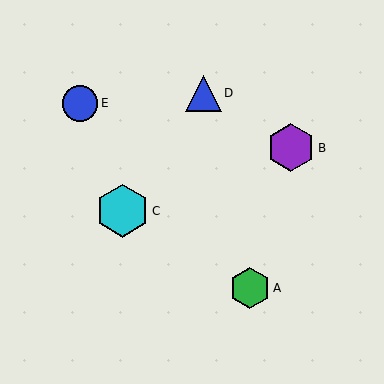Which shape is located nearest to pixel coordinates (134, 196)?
The cyan hexagon (labeled C) at (123, 211) is nearest to that location.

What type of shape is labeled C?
Shape C is a cyan hexagon.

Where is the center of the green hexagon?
The center of the green hexagon is at (250, 288).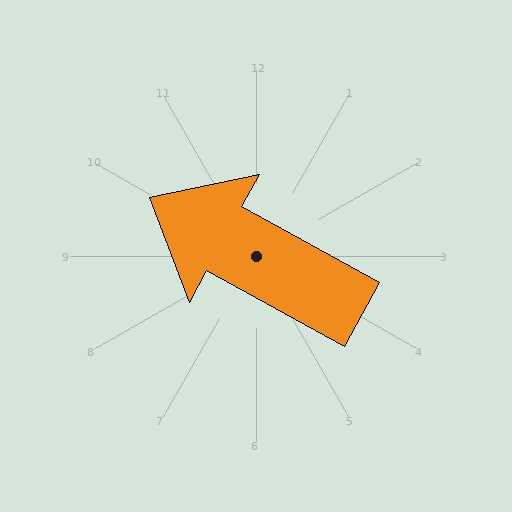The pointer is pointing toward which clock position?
Roughly 10 o'clock.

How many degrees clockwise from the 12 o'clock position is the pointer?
Approximately 299 degrees.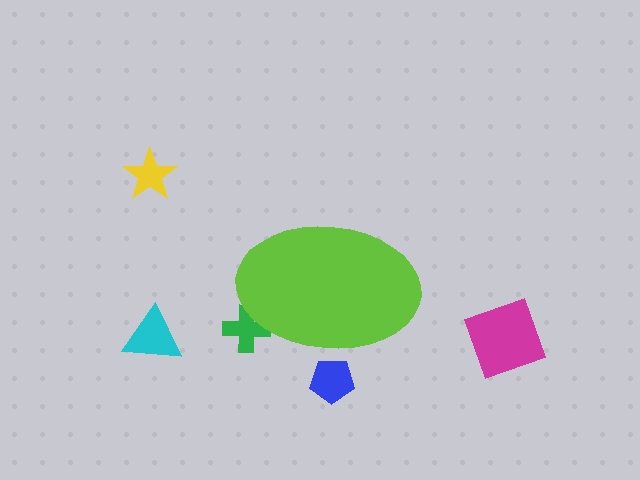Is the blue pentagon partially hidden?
Yes, the blue pentagon is partially hidden behind the lime ellipse.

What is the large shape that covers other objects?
A lime ellipse.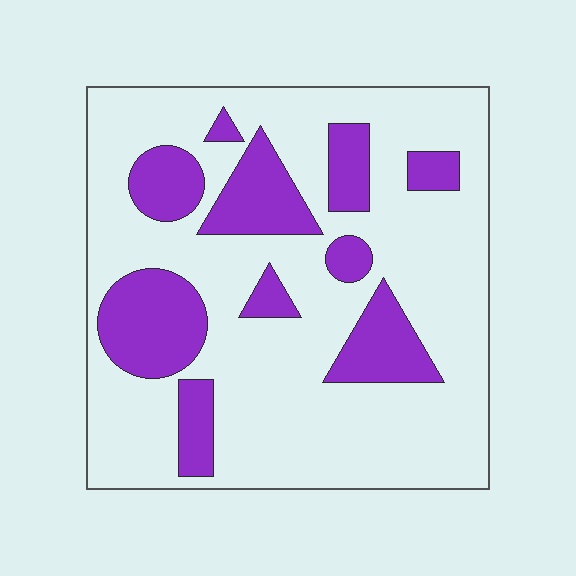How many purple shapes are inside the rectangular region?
10.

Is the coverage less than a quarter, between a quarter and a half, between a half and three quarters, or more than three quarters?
Between a quarter and a half.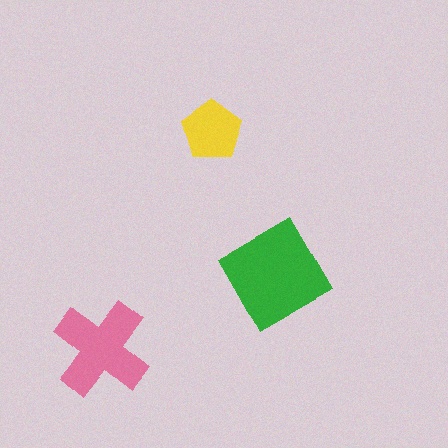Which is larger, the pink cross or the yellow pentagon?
The pink cross.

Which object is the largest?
The green diamond.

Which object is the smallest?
The yellow pentagon.